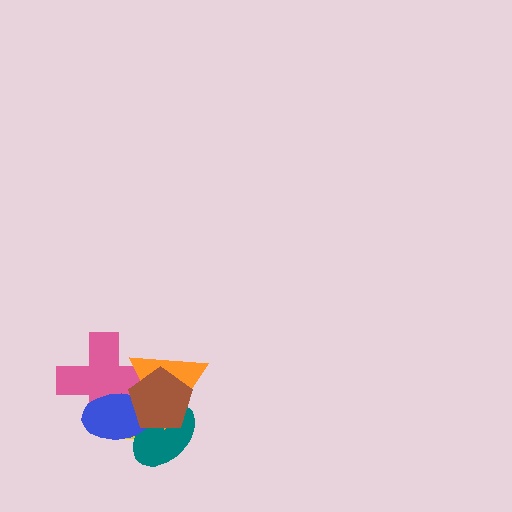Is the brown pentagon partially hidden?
No, no other shape covers it.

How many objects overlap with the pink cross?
4 objects overlap with the pink cross.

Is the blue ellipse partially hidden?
Yes, it is partially covered by another shape.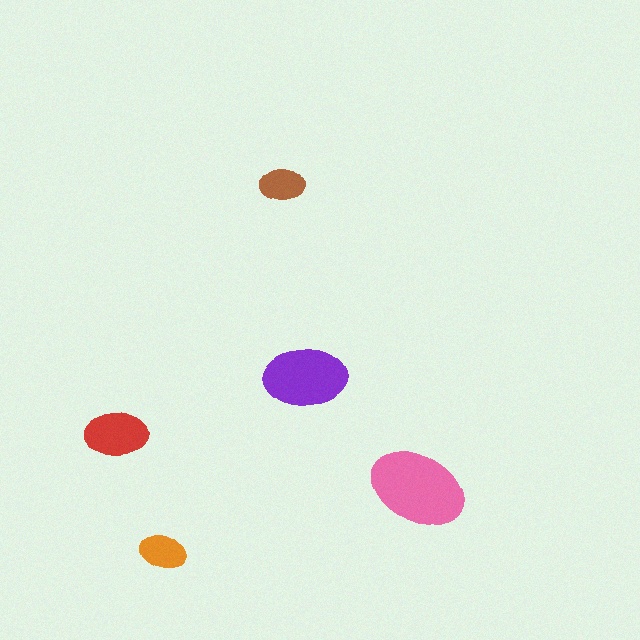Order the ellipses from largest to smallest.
the pink one, the purple one, the red one, the orange one, the brown one.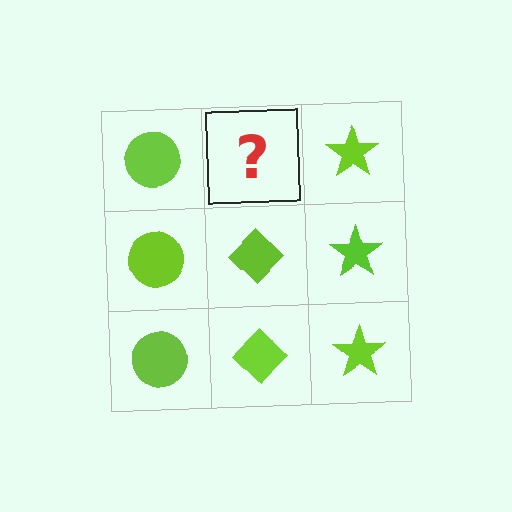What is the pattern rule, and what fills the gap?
The rule is that each column has a consistent shape. The gap should be filled with a lime diamond.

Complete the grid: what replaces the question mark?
The question mark should be replaced with a lime diamond.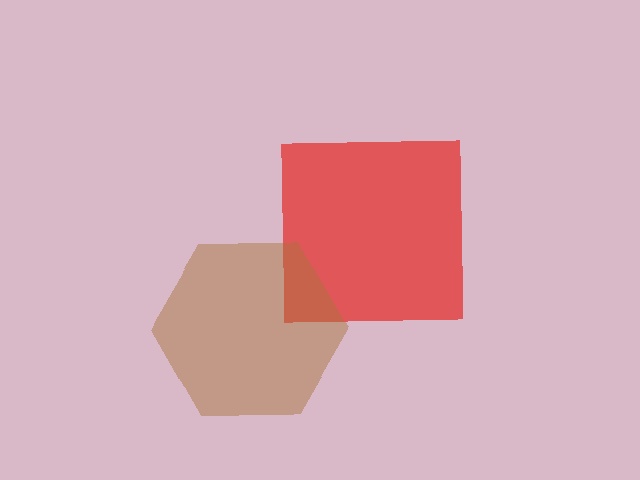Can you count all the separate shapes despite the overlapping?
Yes, there are 2 separate shapes.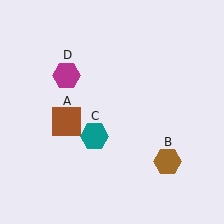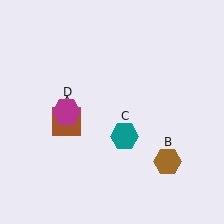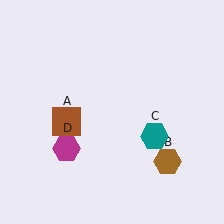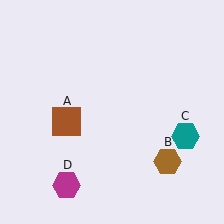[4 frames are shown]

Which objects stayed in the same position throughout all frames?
Brown square (object A) and brown hexagon (object B) remained stationary.